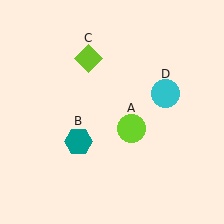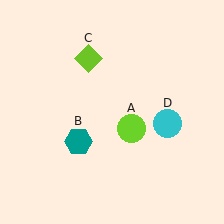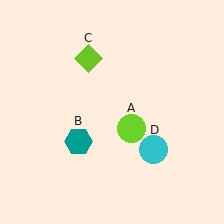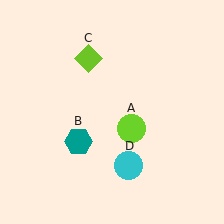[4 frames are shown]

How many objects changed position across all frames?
1 object changed position: cyan circle (object D).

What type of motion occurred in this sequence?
The cyan circle (object D) rotated clockwise around the center of the scene.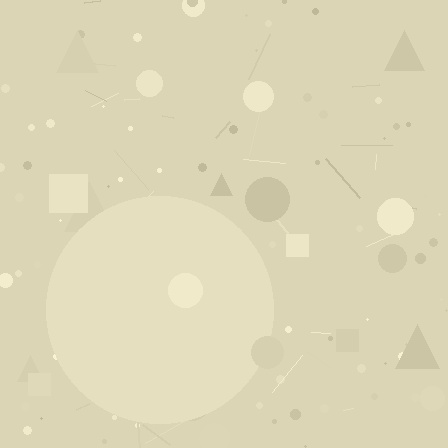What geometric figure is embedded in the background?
A circle is embedded in the background.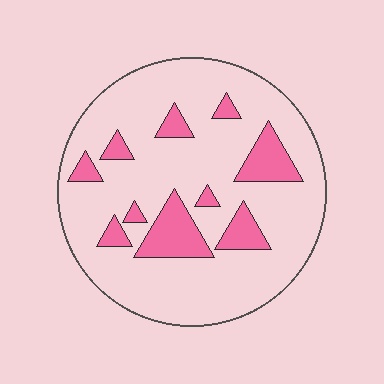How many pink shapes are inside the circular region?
10.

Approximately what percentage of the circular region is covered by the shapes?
Approximately 20%.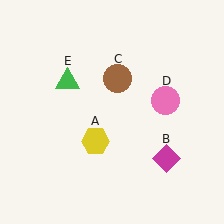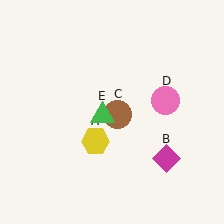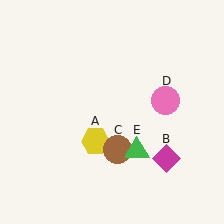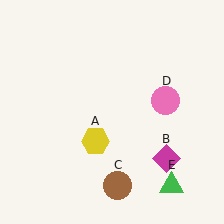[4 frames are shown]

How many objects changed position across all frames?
2 objects changed position: brown circle (object C), green triangle (object E).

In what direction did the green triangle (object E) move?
The green triangle (object E) moved down and to the right.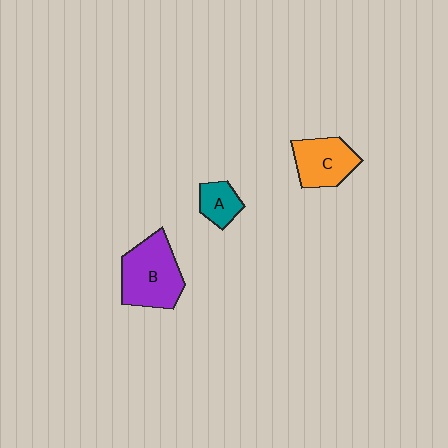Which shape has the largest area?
Shape B (purple).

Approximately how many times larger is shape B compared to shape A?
Approximately 2.4 times.